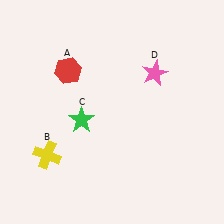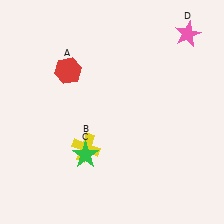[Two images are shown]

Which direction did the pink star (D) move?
The pink star (D) moved up.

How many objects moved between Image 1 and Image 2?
3 objects moved between the two images.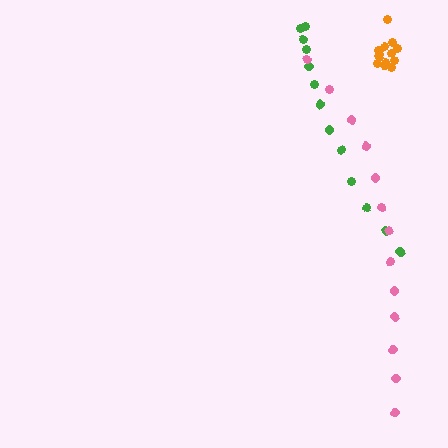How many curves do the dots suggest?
There are 3 distinct paths.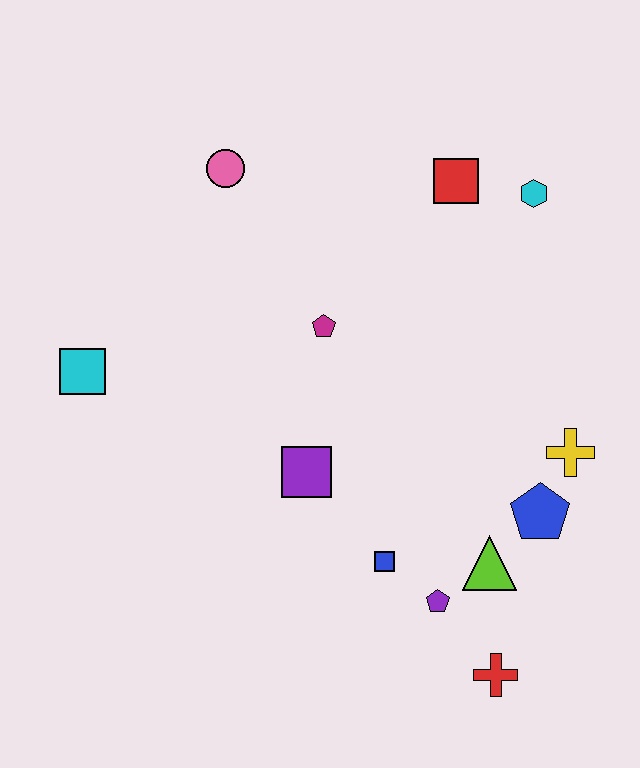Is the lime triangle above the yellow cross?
No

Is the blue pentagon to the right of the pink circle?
Yes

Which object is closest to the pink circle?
The magenta pentagon is closest to the pink circle.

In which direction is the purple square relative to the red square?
The purple square is below the red square.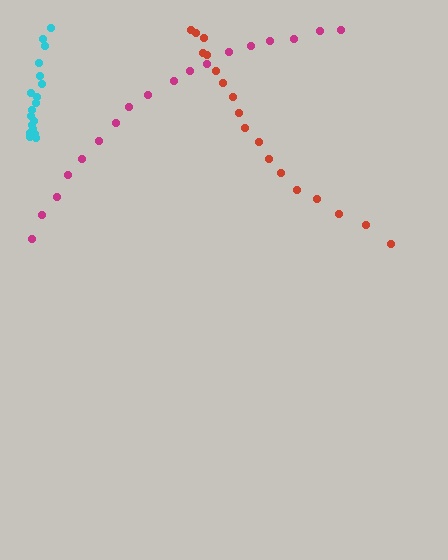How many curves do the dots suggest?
There are 3 distinct paths.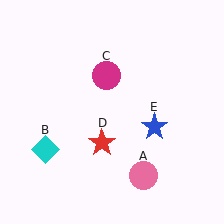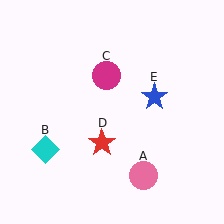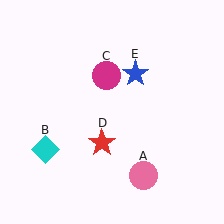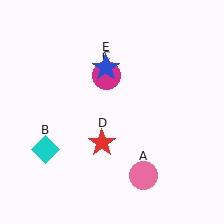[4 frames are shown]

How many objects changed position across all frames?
1 object changed position: blue star (object E).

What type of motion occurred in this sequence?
The blue star (object E) rotated counterclockwise around the center of the scene.